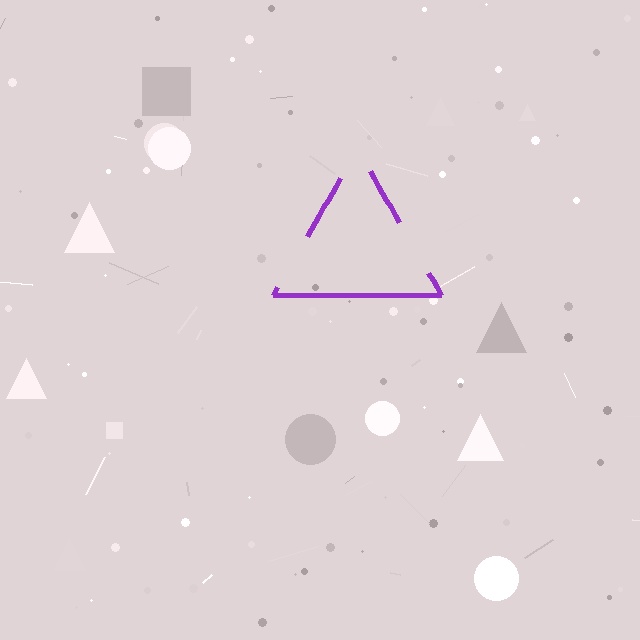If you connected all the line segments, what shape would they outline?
They would outline a triangle.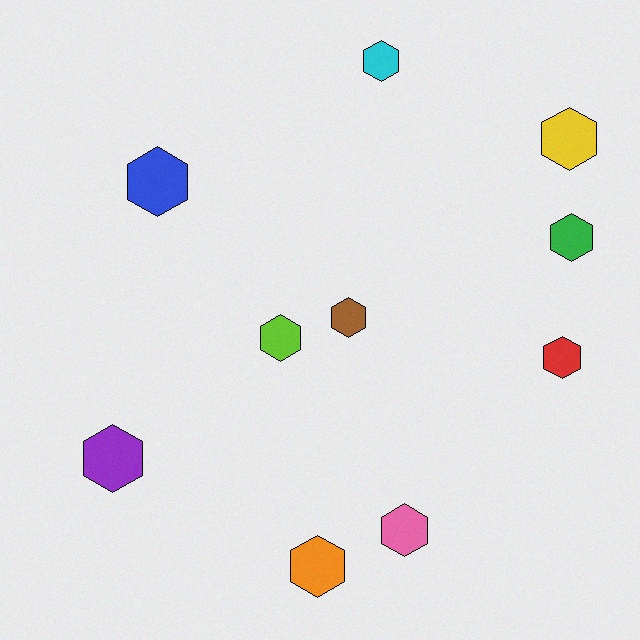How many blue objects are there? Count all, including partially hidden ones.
There is 1 blue object.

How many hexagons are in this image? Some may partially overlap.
There are 10 hexagons.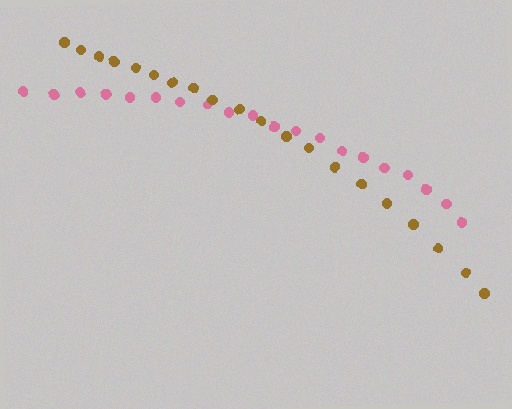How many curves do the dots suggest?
There are 2 distinct paths.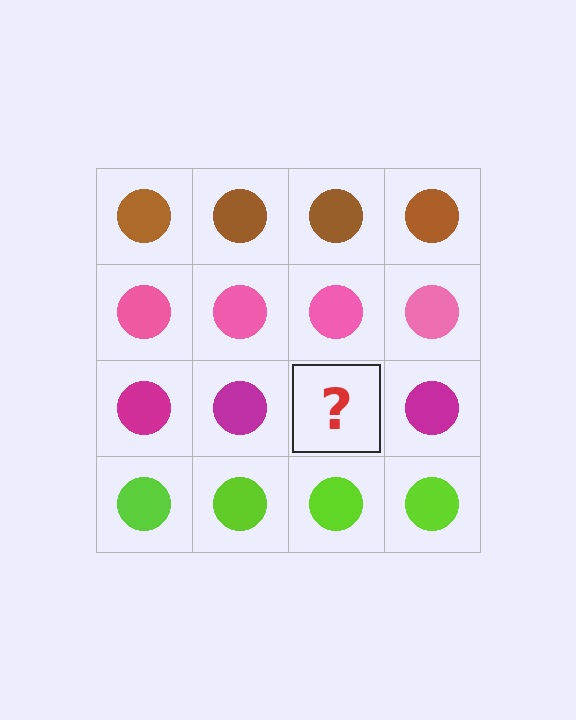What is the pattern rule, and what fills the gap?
The rule is that each row has a consistent color. The gap should be filled with a magenta circle.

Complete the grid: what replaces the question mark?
The question mark should be replaced with a magenta circle.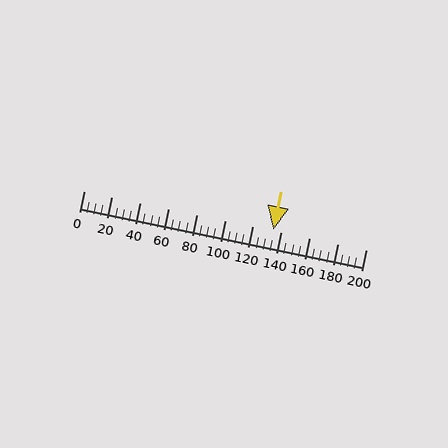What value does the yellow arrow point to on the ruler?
The yellow arrow points to approximately 135.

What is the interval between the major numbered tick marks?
The major tick marks are spaced 20 units apart.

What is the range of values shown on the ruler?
The ruler shows values from 0 to 200.